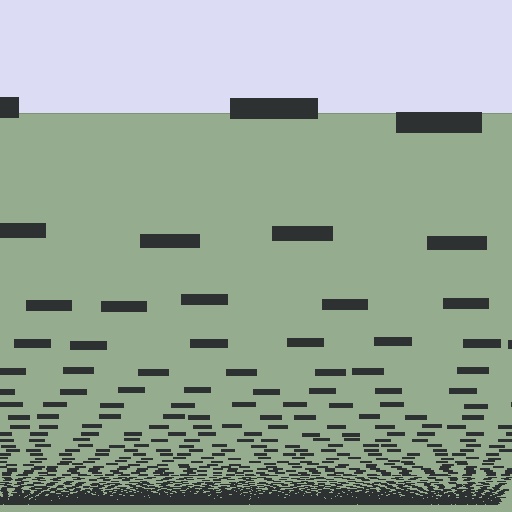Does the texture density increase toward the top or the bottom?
Density increases toward the bottom.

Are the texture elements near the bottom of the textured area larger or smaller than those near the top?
Smaller. The gradient is inverted — elements near the bottom are smaller and denser.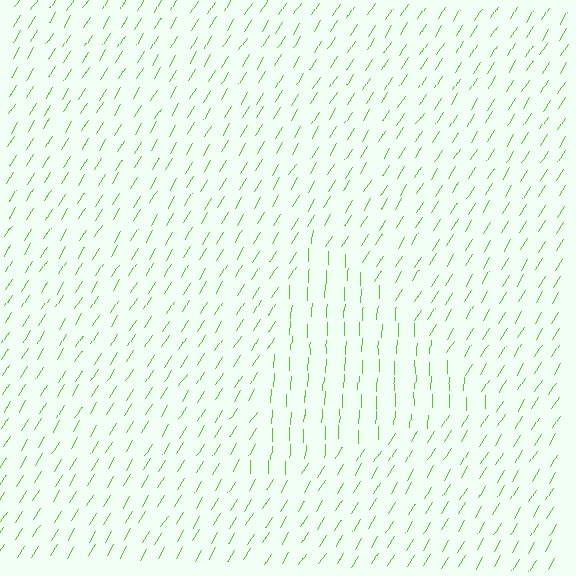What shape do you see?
I see a triangle.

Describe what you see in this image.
The image is filled with small lime line segments. A triangle region in the image has lines oriented differently from the surrounding lines, creating a visible texture boundary.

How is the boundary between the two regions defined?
The boundary is defined purely by a change in line orientation (approximately 30 degrees difference). All lines are the same color and thickness.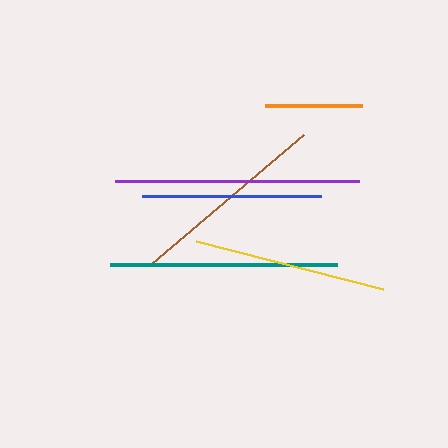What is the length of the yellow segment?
The yellow segment is approximately 193 pixels long.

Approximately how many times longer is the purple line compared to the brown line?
The purple line is approximately 1.2 times the length of the brown line.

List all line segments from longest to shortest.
From longest to shortest: purple, teal, brown, yellow, blue, orange.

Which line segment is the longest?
The purple line is the longest at approximately 243 pixels.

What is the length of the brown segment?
The brown segment is approximately 199 pixels long.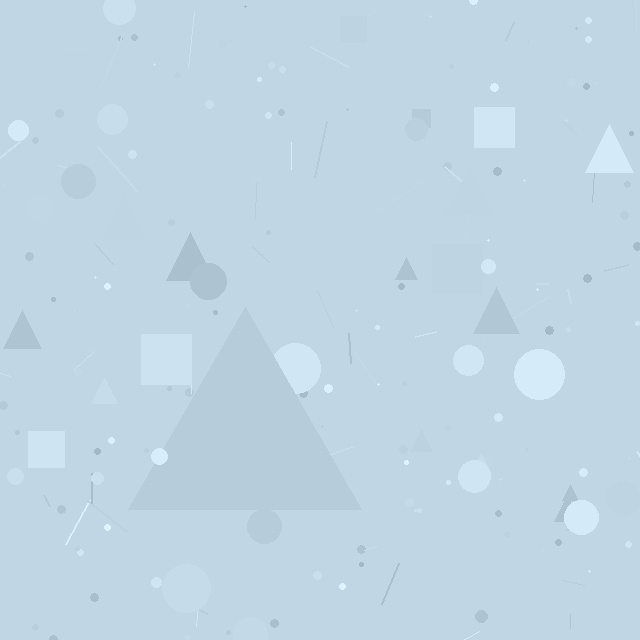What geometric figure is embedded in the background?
A triangle is embedded in the background.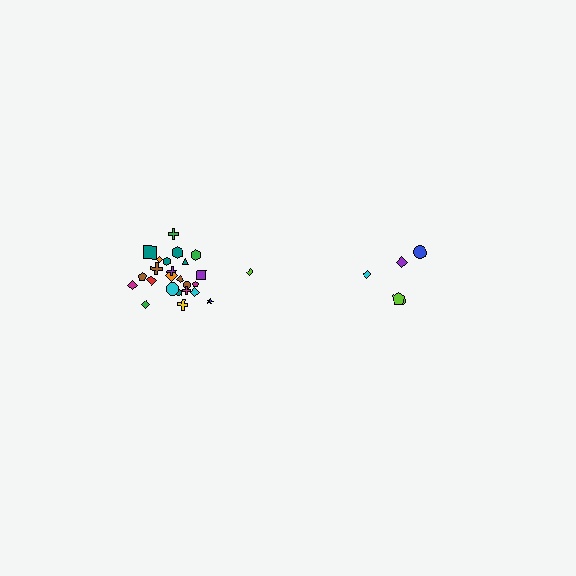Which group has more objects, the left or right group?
The left group.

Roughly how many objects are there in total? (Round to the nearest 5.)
Roughly 30 objects in total.